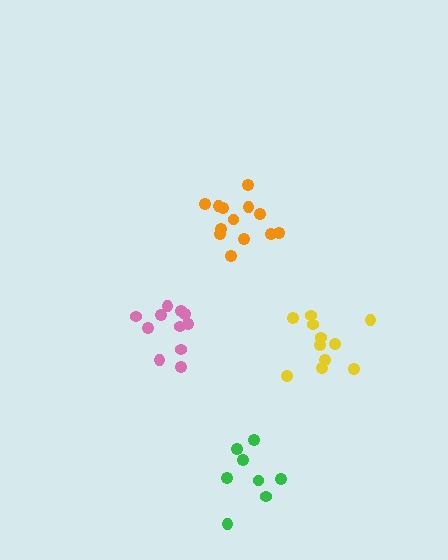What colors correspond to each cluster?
The clusters are colored: pink, orange, yellow, green.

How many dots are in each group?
Group 1: 11 dots, Group 2: 13 dots, Group 3: 11 dots, Group 4: 8 dots (43 total).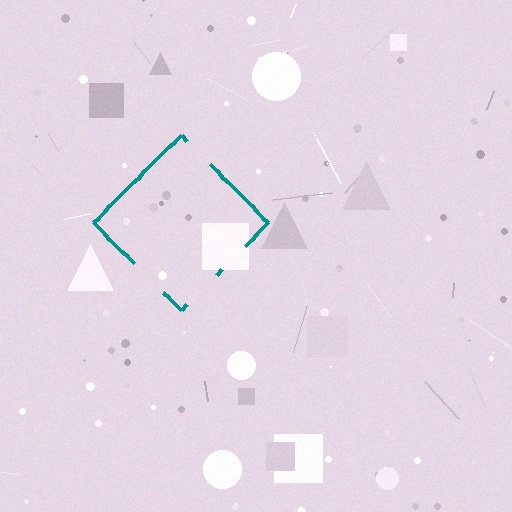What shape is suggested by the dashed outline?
The dashed outline suggests a diamond.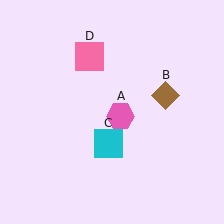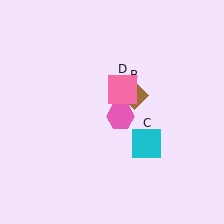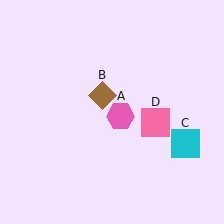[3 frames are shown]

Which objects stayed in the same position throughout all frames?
Pink hexagon (object A) remained stationary.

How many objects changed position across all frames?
3 objects changed position: brown diamond (object B), cyan square (object C), pink square (object D).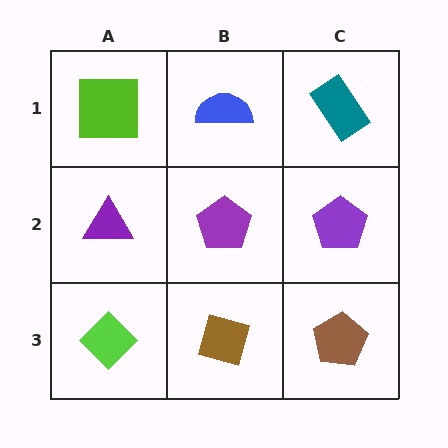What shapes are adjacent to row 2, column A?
A lime square (row 1, column A), a lime diamond (row 3, column A), a purple pentagon (row 2, column B).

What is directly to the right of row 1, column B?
A teal rectangle.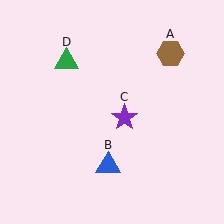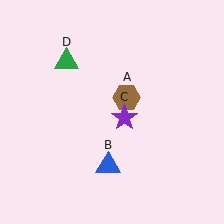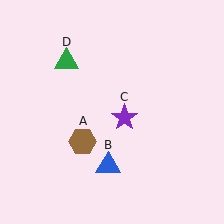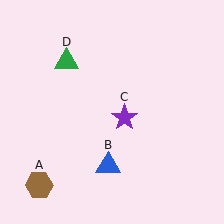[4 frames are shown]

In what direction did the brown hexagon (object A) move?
The brown hexagon (object A) moved down and to the left.